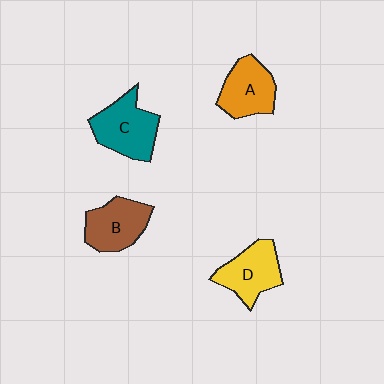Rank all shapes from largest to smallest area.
From largest to smallest: C (teal), D (yellow), B (brown), A (orange).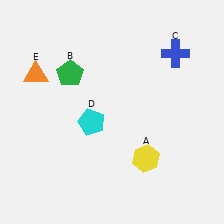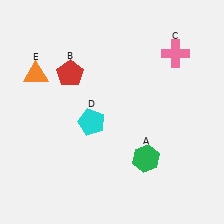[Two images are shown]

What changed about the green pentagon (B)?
In Image 1, B is green. In Image 2, it changed to red.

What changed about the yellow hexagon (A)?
In Image 1, A is yellow. In Image 2, it changed to green.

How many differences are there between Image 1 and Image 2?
There are 3 differences between the two images.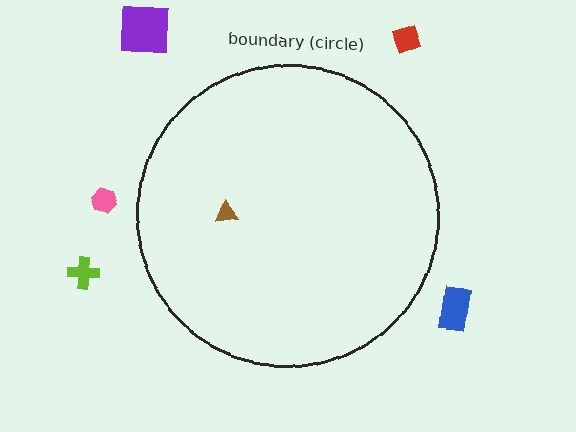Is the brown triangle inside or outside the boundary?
Inside.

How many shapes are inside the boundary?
1 inside, 5 outside.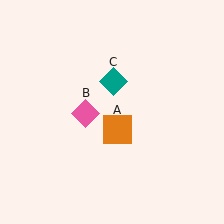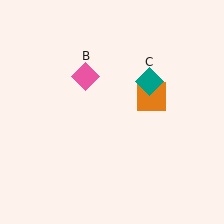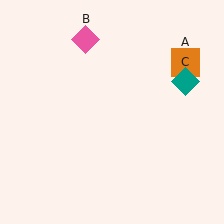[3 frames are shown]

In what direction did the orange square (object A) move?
The orange square (object A) moved up and to the right.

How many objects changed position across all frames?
3 objects changed position: orange square (object A), pink diamond (object B), teal diamond (object C).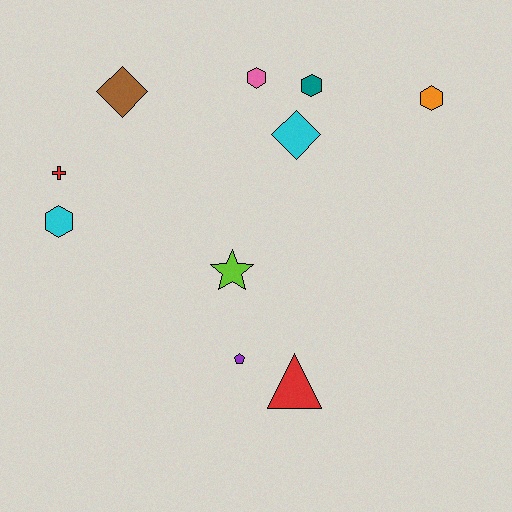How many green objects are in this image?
There are no green objects.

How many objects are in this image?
There are 10 objects.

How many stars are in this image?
There is 1 star.